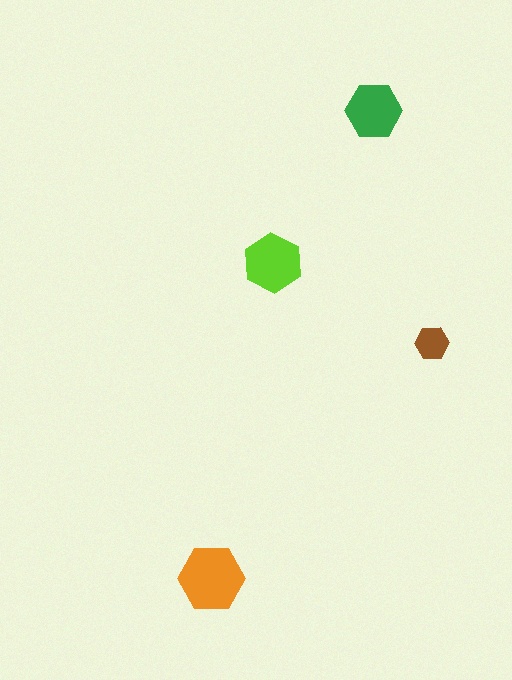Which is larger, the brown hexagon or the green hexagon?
The green one.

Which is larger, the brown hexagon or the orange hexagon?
The orange one.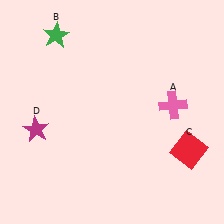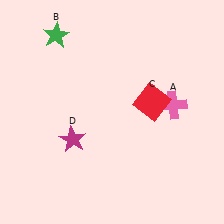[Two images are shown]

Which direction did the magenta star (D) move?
The magenta star (D) moved right.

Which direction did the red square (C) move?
The red square (C) moved up.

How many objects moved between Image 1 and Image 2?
2 objects moved between the two images.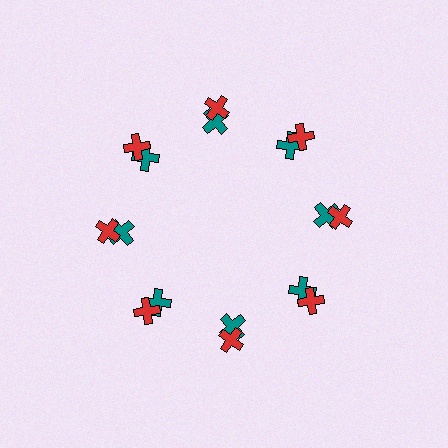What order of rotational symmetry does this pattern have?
This pattern has 8-fold rotational symmetry.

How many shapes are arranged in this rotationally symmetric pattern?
There are 16 shapes, arranged in 8 groups of 2.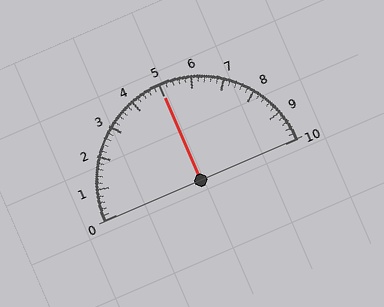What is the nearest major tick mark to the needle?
The nearest major tick mark is 5.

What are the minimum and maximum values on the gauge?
The gauge ranges from 0 to 10.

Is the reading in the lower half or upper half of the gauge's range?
The reading is in the upper half of the range (0 to 10).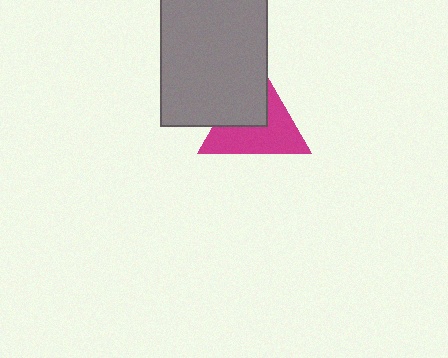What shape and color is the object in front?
The object in front is a gray rectangle.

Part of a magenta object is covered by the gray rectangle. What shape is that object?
It is a triangle.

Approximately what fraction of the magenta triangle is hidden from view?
Roughly 42% of the magenta triangle is hidden behind the gray rectangle.